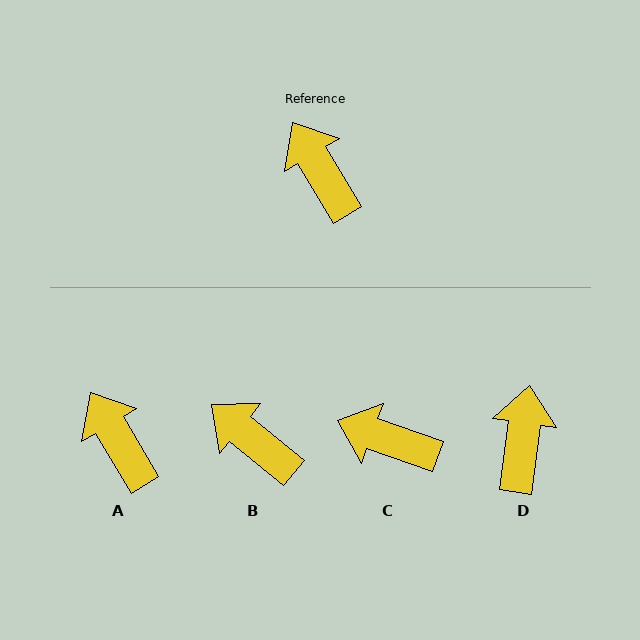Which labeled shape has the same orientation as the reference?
A.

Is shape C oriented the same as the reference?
No, it is off by about 40 degrees.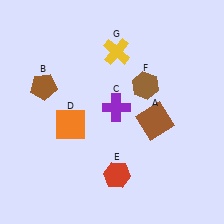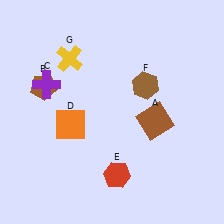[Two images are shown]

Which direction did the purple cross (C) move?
The purple cross (C) moved left.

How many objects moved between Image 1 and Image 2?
2 objects moved between the two images.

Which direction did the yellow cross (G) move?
The yellow cross (G) moved left.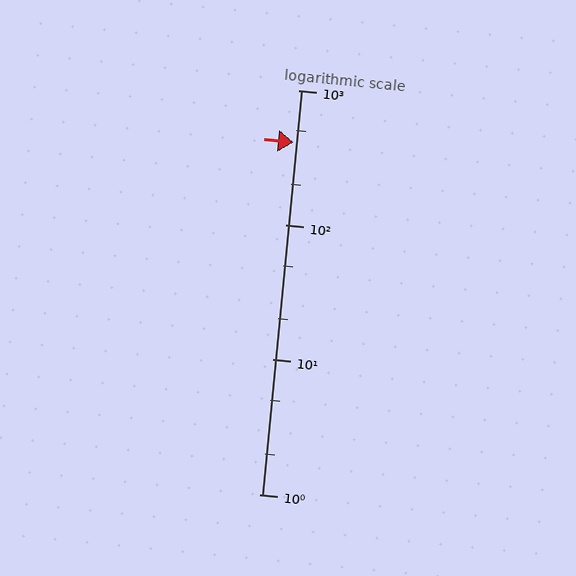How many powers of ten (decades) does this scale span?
The scale spans 3 decades, from 1 to 1000.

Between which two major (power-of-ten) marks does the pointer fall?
The pointer is between 100 and 1000.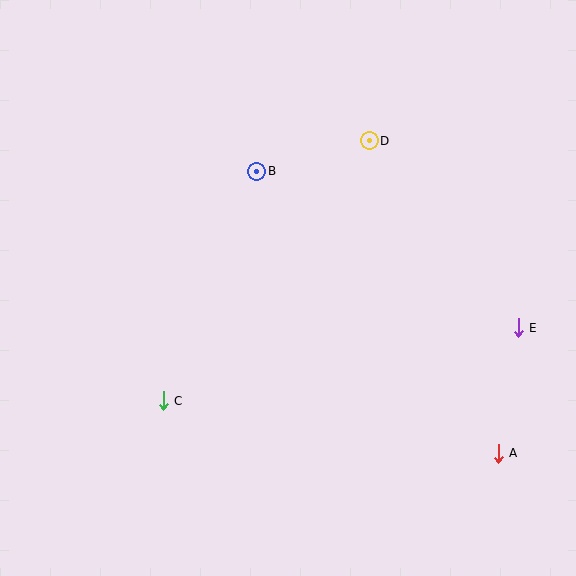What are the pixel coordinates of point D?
Point D is at (369, 141).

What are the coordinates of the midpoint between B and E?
The midpoint between B and E is at (387, 250).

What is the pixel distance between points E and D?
The distance between E and D is 239 pixels.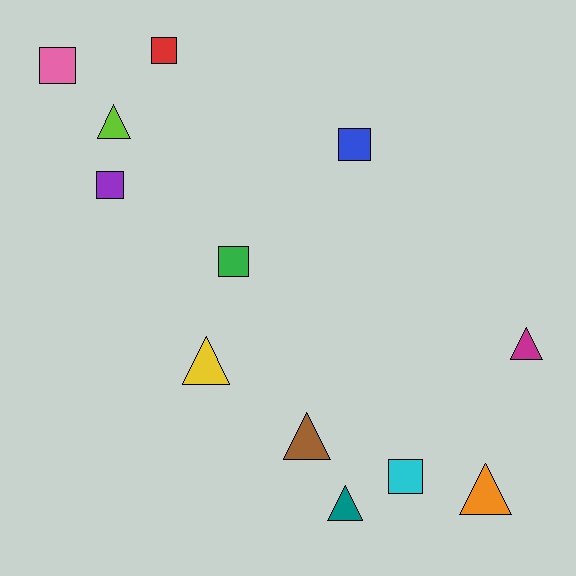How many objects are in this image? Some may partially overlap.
There are 12 objects.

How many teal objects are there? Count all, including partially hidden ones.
There is 1 teal object.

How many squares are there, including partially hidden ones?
There are 6 squares.